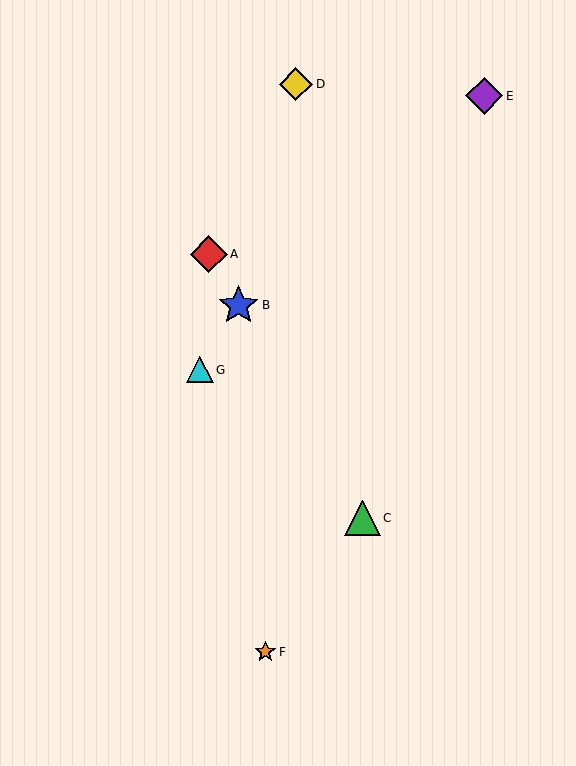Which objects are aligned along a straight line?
Objects A, B, C are aligned along a straight line.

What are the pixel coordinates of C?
Object C is at (363, 518).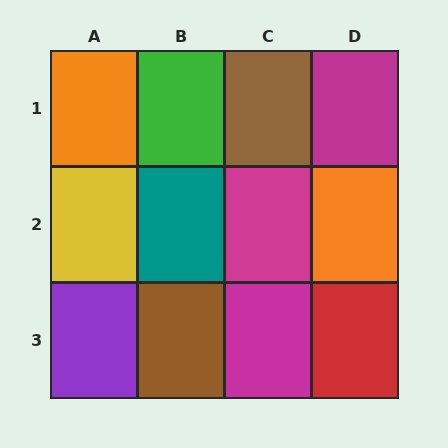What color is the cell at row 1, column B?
Green.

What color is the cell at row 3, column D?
Red.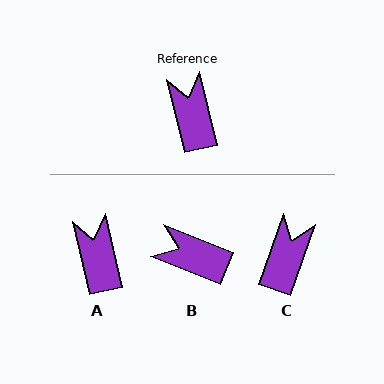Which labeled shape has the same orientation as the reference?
A.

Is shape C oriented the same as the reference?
No, it is off by about 32 degrees.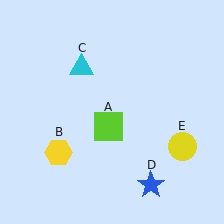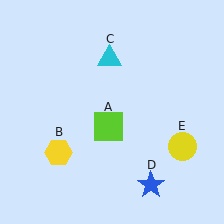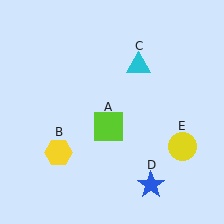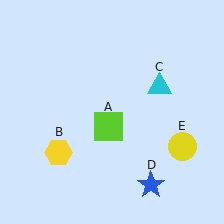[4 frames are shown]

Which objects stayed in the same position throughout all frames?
Lime square (object A) and yellow hexagon (object B) and blue star (object D) and yellow circle (object E) remained stationary.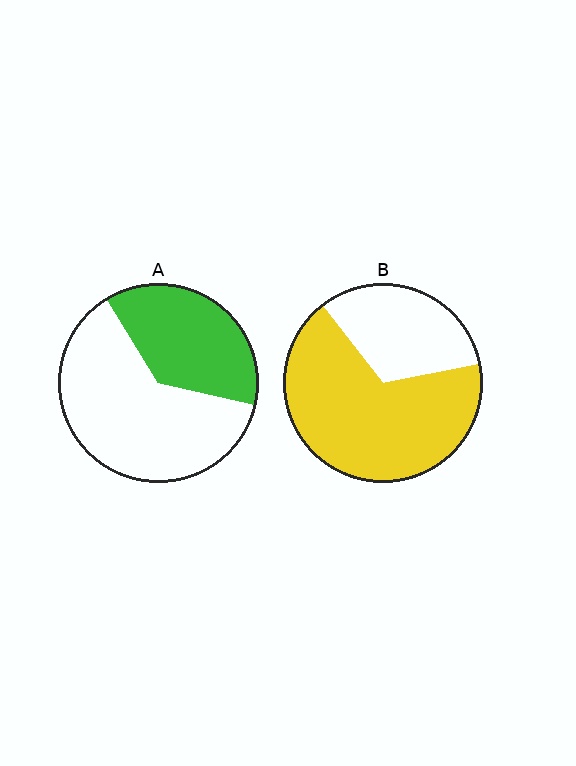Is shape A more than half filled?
No.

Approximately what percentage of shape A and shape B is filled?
A is approximately 40% and B is approximately 70%.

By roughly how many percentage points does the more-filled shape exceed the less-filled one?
By roughly 30 percentage points (B over A).